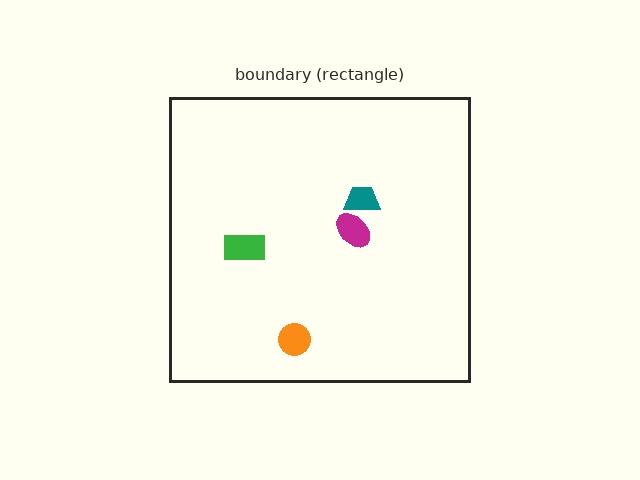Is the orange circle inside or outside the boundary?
Inside.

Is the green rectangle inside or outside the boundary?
Inside.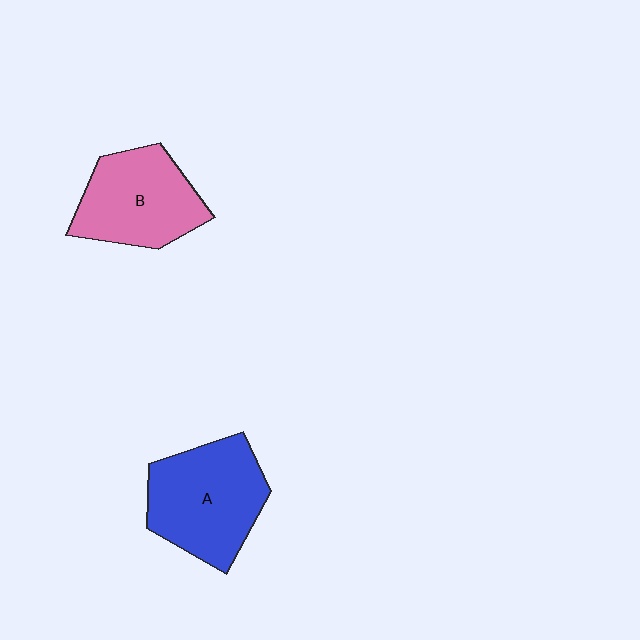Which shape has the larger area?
Shape A (blue).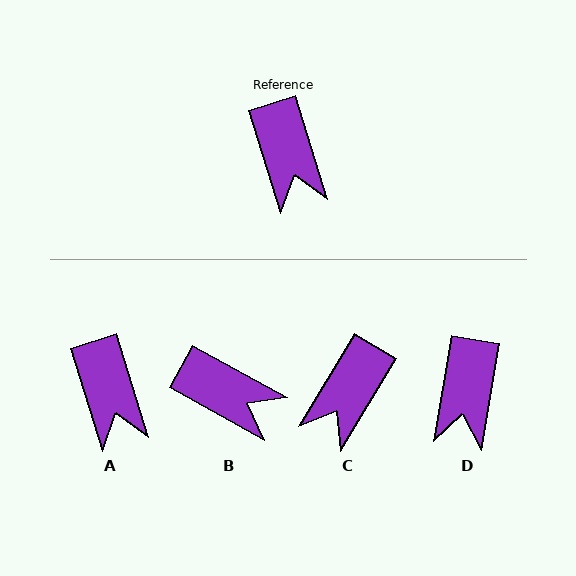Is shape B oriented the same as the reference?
No, it is off by about 44 degrees.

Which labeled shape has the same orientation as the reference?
A.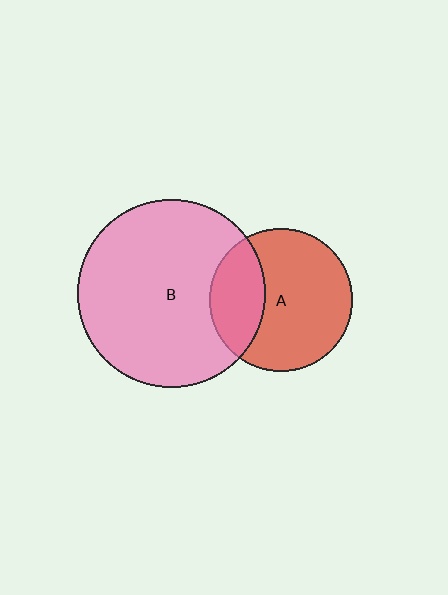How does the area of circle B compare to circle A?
Approximately 1.7 times.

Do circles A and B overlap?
Yes.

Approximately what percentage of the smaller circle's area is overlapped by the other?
Approximately 30%.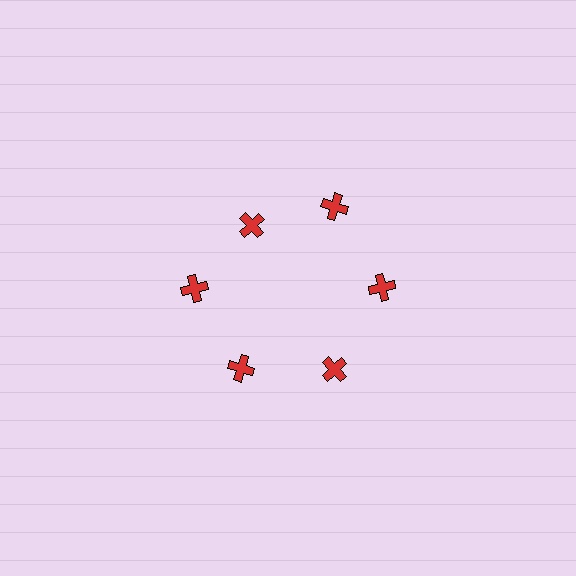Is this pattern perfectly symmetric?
No. The 6 red crosses are arranged in a ring, but one element near the 11 o'clock position is pulled inward toward the center, breaking the 6-fold rotational symmetry.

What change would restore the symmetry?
The symmetry would be restored by moving it outward, back onto the ring so that all 6 crosses sit at equal angles and equal distance from the center.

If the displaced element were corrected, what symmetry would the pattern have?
It would have 6-fold rotational symmetry — the pattern would map onto itself every 60 degrees.